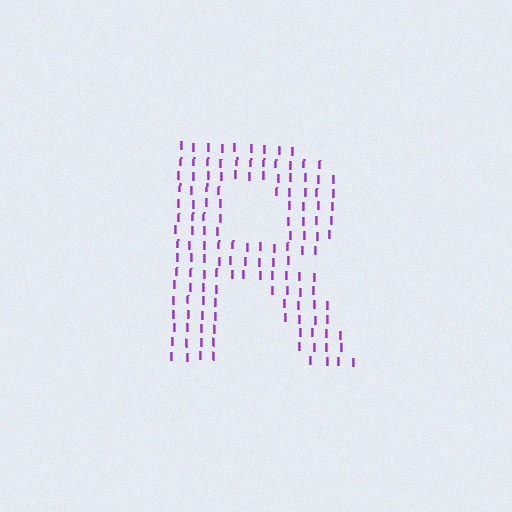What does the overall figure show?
The overall figure shows the letter R.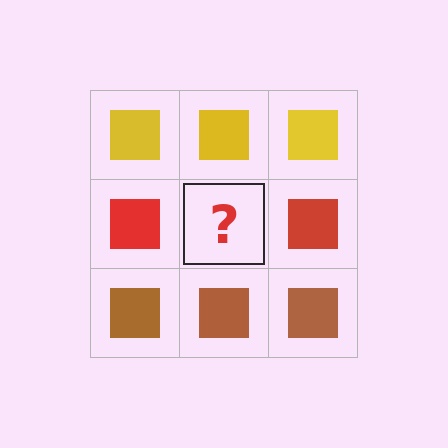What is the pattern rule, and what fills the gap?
The rule is that each row has a consistent color. The gap should be filled with a red square.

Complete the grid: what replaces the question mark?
The question mark should be replaced with a red square.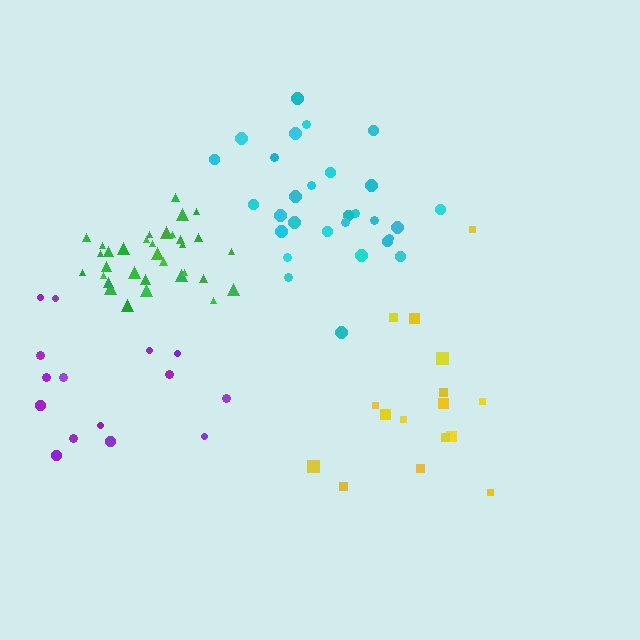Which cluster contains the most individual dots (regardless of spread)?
Green (33).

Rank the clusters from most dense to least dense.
green, cyan, yellow, purple.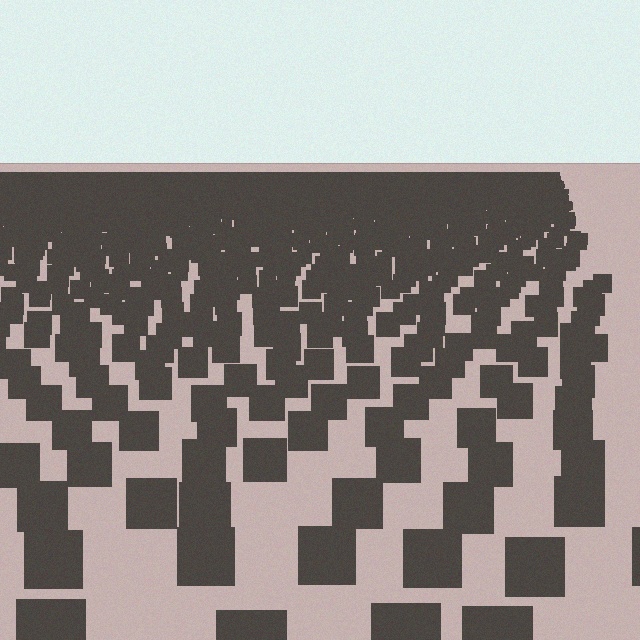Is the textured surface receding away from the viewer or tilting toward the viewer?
The surface is receding away from the viewer. Texture elements get smaller and denser toward the top.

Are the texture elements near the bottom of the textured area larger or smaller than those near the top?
Larger. Near the bottom, elements are closer to the viewer and appear at a bigger on-screen size.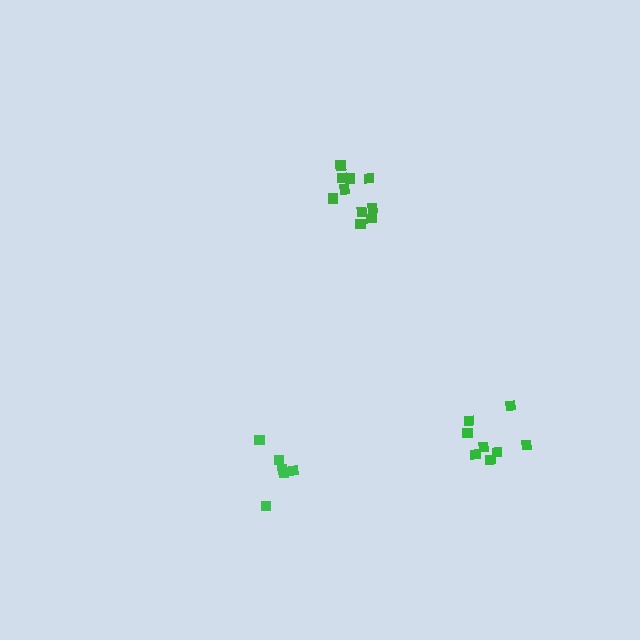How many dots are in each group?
Group 1: 8 dots, Group 2: 10 dots, Group 3: 6 dots (24 total).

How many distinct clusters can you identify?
There are 3 distinct clusters.